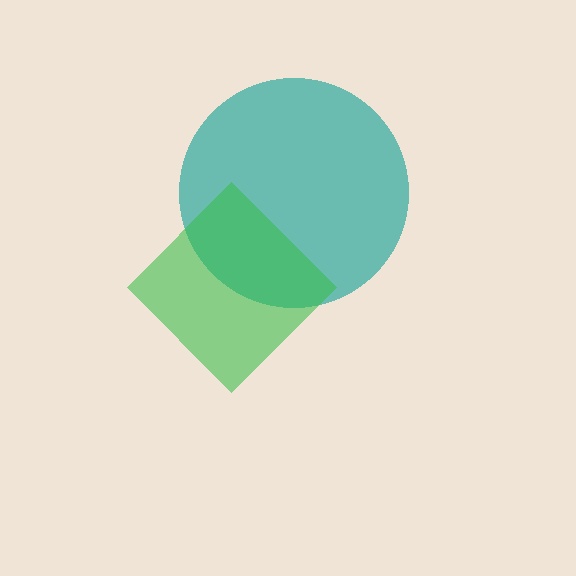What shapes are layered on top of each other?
The layered shapes are: a teal circle, a green diamond.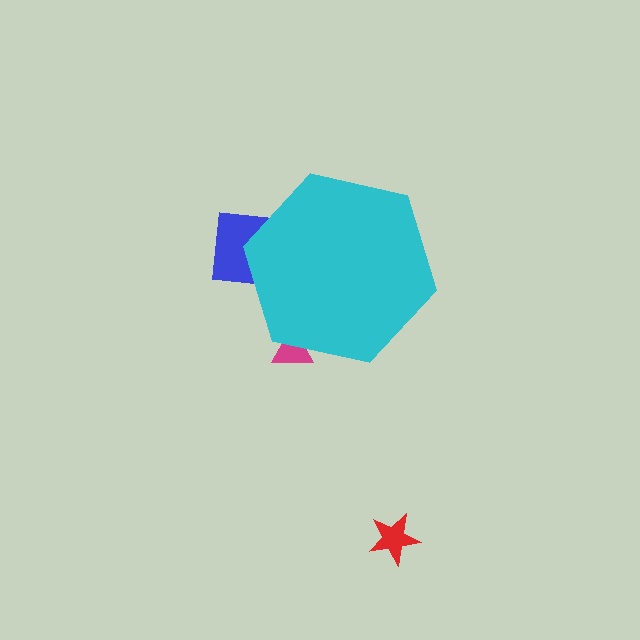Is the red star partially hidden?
No, the red star is fully visible.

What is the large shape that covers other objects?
A cyan hexagon.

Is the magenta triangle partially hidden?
Yes, the magenta triangle is partially hidden behind the cyan hexagon.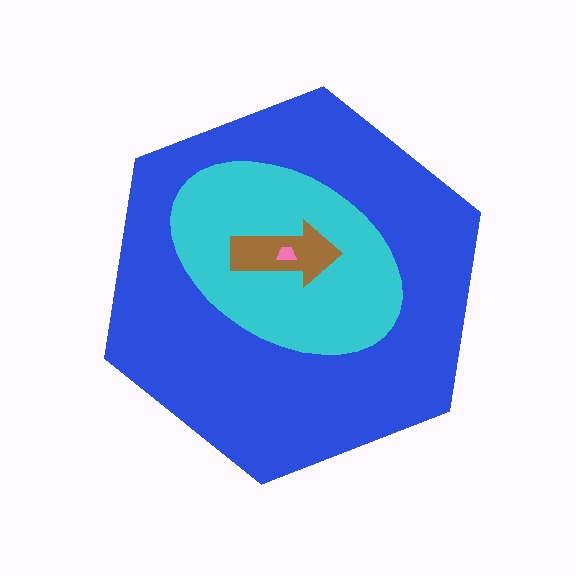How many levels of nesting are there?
4.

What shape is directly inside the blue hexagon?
The cyan ellipse.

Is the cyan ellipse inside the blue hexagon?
Yes.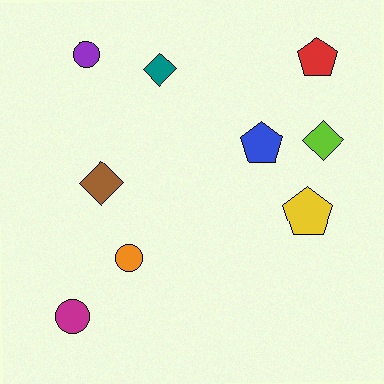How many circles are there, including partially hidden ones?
There are 3 circles.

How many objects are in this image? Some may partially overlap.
There are 9 objects.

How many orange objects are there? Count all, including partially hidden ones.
There is 1 orange object.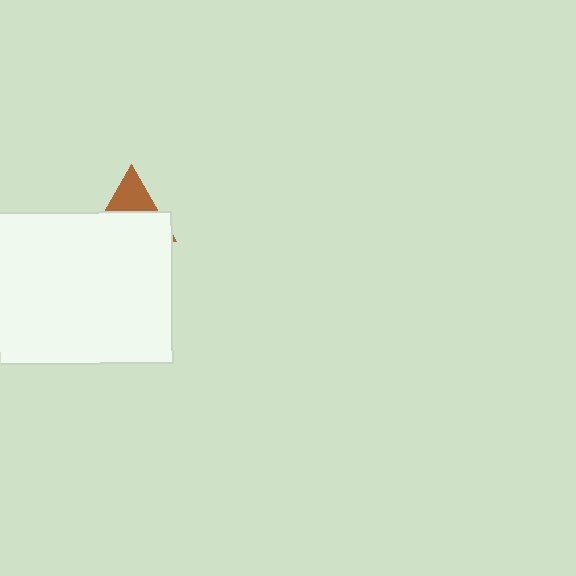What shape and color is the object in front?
The object in front is a white rectangle.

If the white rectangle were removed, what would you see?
You would see the complete brown triangle.